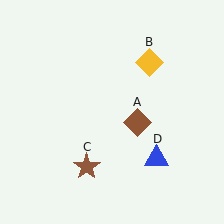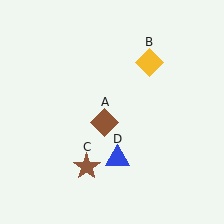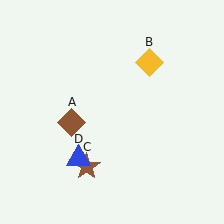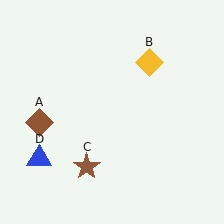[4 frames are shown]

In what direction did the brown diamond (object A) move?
The brown diamond (object A) moved left.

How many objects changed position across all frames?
2 objects changed position: brown diamond (object A), blue triangle (object D).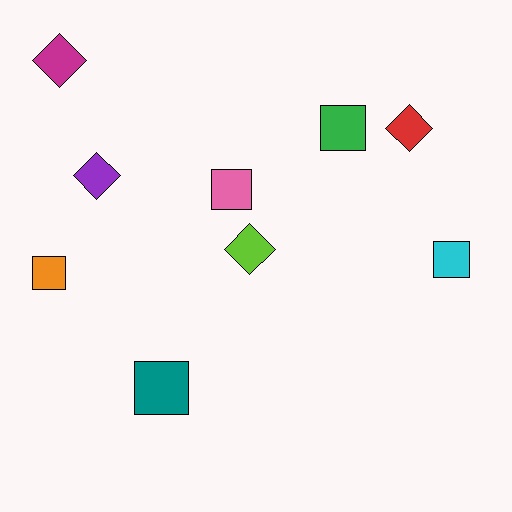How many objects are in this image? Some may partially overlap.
There are 9 objects.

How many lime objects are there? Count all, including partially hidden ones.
There is 1 lime object.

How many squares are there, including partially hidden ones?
There are 5 squares.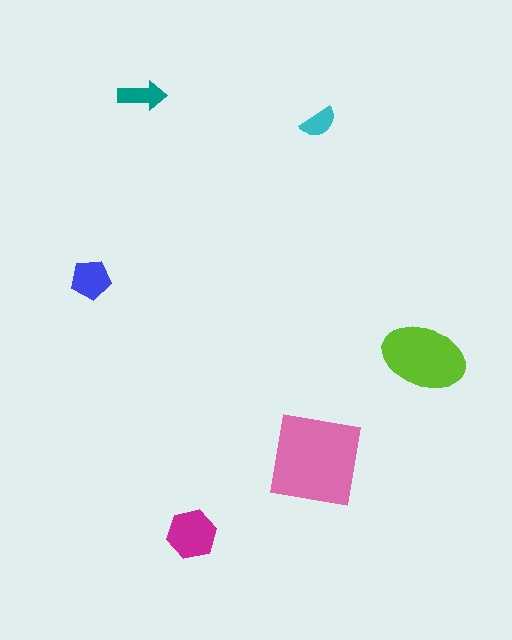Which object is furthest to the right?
The lime ellipse is rightmost.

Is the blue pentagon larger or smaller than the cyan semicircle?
Larger.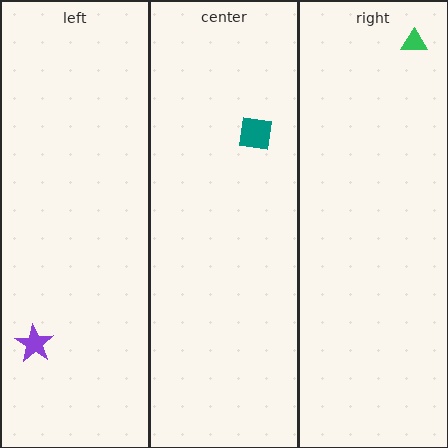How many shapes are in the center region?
1.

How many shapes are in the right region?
1.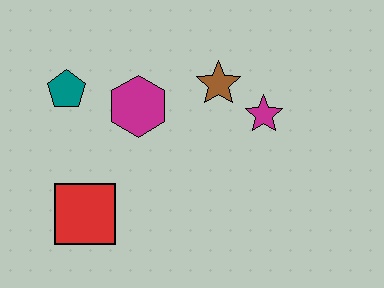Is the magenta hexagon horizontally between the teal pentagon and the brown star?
Yes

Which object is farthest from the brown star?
The red square is farthest from the brown star.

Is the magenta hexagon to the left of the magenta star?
Yes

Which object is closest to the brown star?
The magenta star is closest to the brown star.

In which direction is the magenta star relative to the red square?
The magenta star is to the right of the red square.